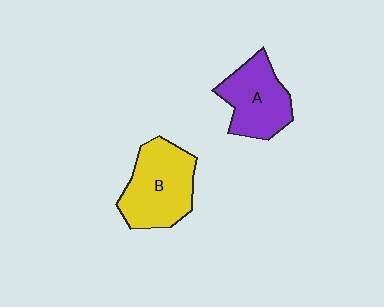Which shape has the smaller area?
Shape A (purple).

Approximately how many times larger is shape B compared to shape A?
Approximately 1.2 times.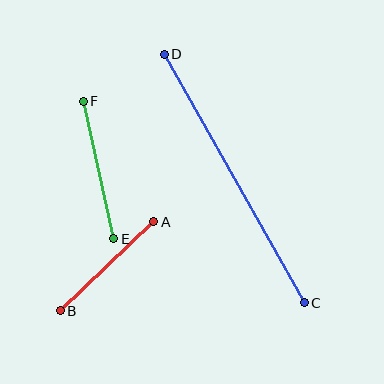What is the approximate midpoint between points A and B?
The midpoint is at approximately (107, 266) pixels.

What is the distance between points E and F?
The distance is approximately 141 pixels.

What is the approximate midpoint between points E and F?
The midpoint is at approximately (98, 170) pixels.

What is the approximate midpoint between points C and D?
The midpoint is at approximately (234, 179) pixels.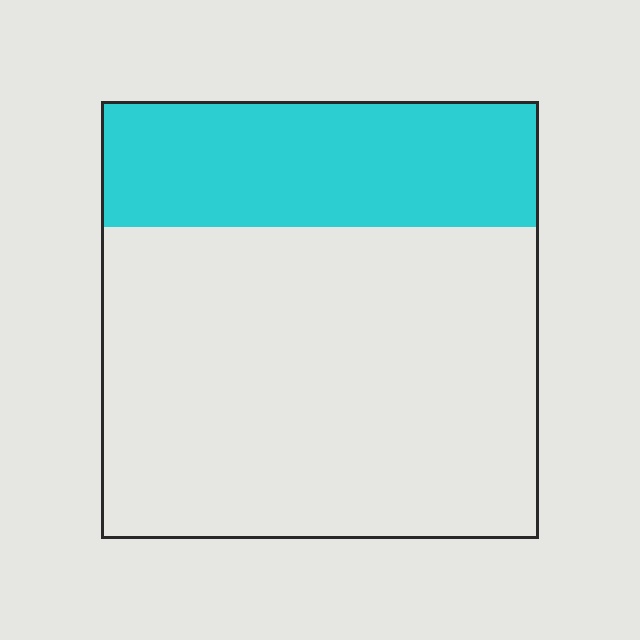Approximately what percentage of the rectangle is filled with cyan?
Approximately 30%.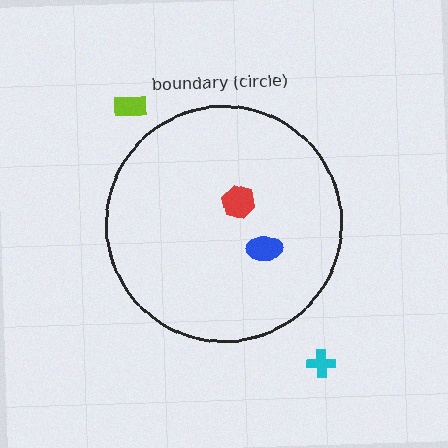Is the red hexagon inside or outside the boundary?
Inside.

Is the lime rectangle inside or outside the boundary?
Outside.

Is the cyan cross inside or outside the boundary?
Outside.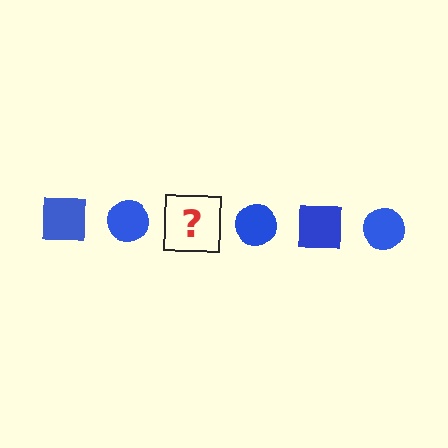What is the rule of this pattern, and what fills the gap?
The rule is that the pattern cycles through square, circle shapes in blue. The gap should be filled with a blue square.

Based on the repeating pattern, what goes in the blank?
The blank should be a blue square.